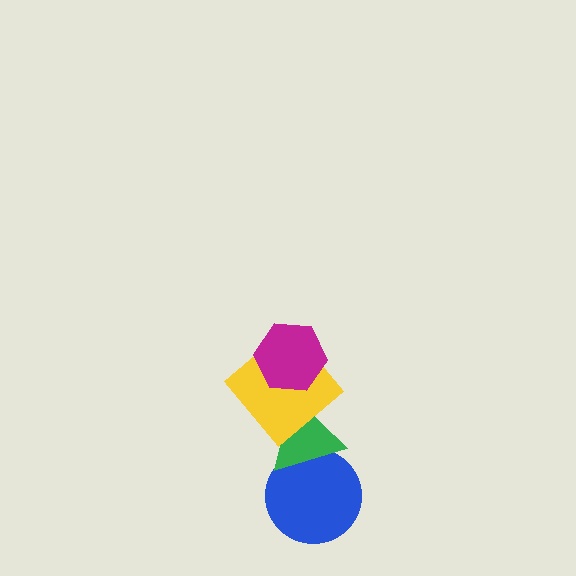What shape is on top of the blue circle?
The green triangle is on top of the blue circle.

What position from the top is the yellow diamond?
The yellow diamond is 2nd from the top.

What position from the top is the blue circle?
The blue circle is 4th from the top.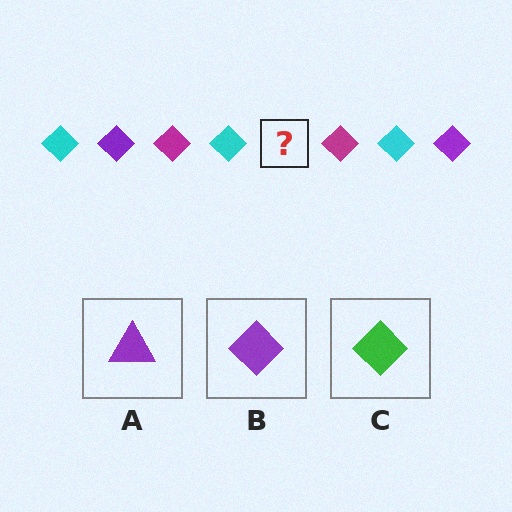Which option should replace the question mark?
Option B.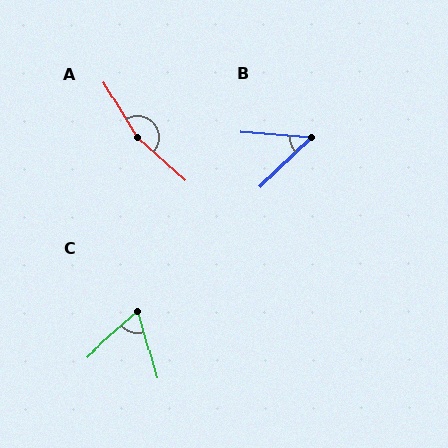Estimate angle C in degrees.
Approximately 64 degrees.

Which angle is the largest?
A, at approximately 163 degrees.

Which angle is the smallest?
B, at approximately 49 degrees.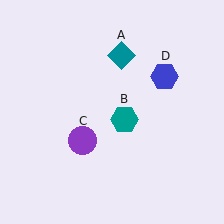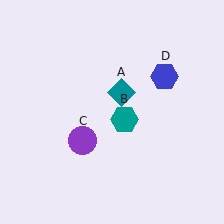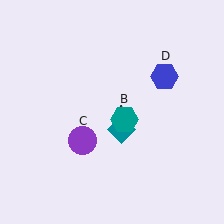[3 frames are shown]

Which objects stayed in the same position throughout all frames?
Teal hexagon (object B) and purple circle (object C) and blue hexagon (object D) remained stationary.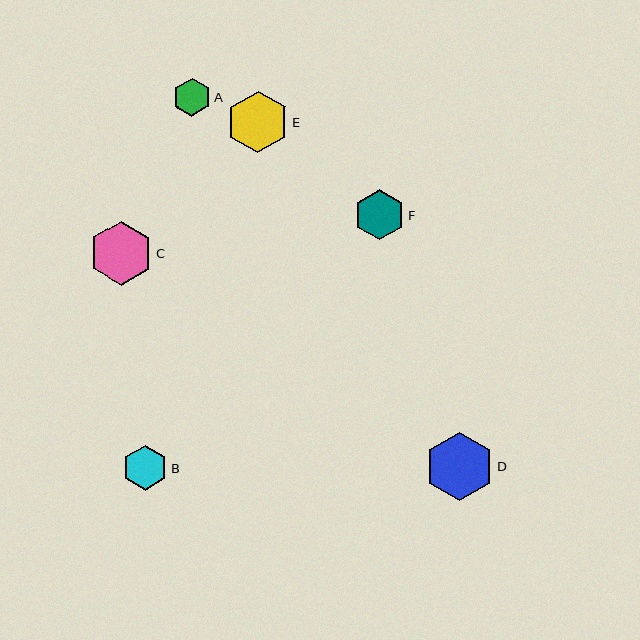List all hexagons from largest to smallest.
From largest to smallest: D, C, E, F, B, A.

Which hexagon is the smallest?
Hexagon A is the smallest with a size of approximately 38 pixels.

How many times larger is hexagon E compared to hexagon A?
Hexagon E is approximately 1.6 times the size of hexagon A.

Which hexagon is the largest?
Hexagon D is the largest with a size of approximately 69 pixels.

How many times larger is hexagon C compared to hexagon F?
Hexagon C is approximately 1.3 times the size of hexagon F.